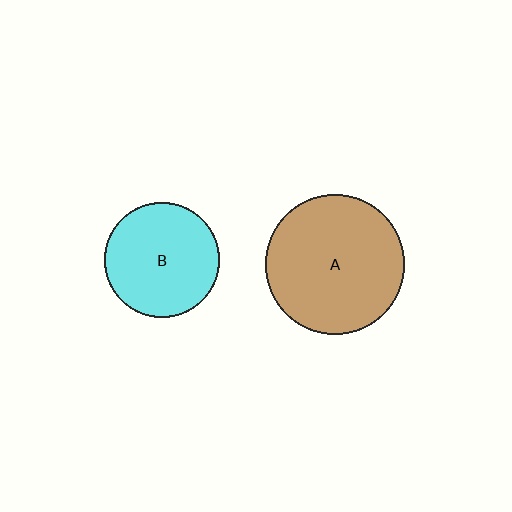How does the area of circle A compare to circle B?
Approximately 1.5 times.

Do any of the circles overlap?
No, none of the circles overlap.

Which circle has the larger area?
Circle A (brown).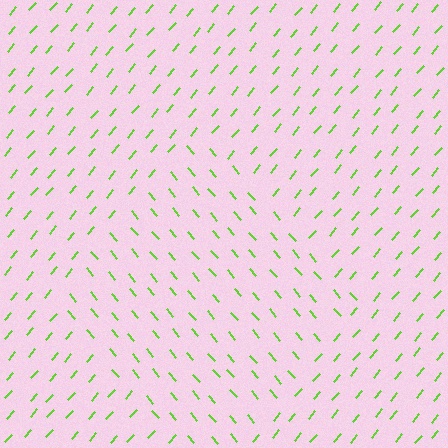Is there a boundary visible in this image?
Yes, there is a texture boundary formed by a change in line orientation.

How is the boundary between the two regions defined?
The boundary is defined purely by a change in line orientation (approximately 81 degrees difference). All lines are the same color and thickness.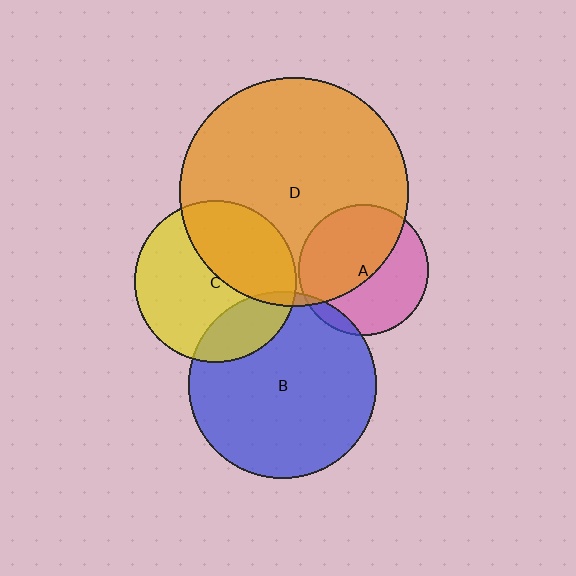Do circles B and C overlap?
Yes.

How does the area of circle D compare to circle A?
Approximately 3.1 times.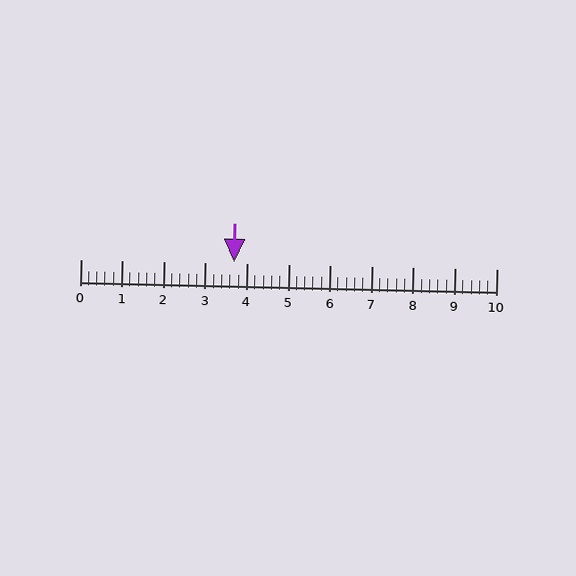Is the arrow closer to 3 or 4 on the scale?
The arrow is closer to 4.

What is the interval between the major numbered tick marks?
The major tick marks are spaced 1 units apart.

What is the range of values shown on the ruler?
The ruler shows values from 0 to 10.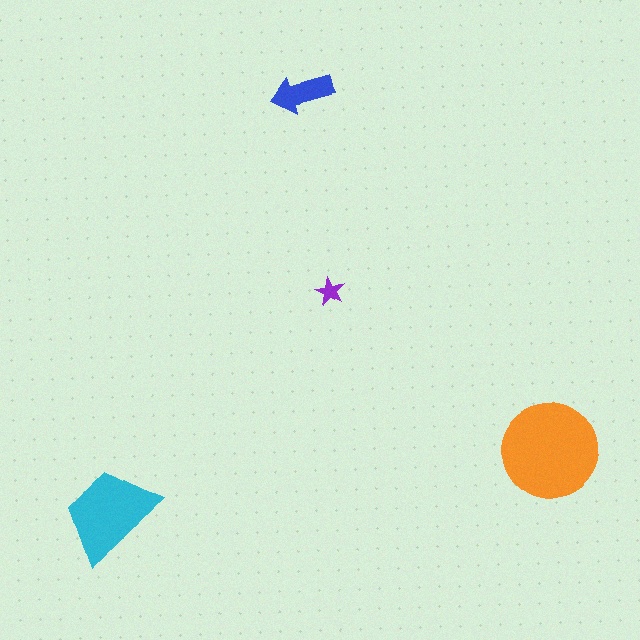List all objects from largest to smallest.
The orange circle, the cyan trapezoid, the blue arrow, the purple star.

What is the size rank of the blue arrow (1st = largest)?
3rd.